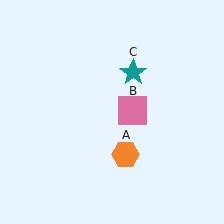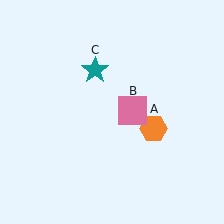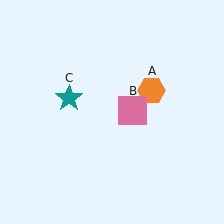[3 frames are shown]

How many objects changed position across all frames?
2 objects changed position: orange hexagon (object A), teal star (object C).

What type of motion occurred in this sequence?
The orange hexagon (object A), teal star (object C) rotated counterclockwise around the center of the scene.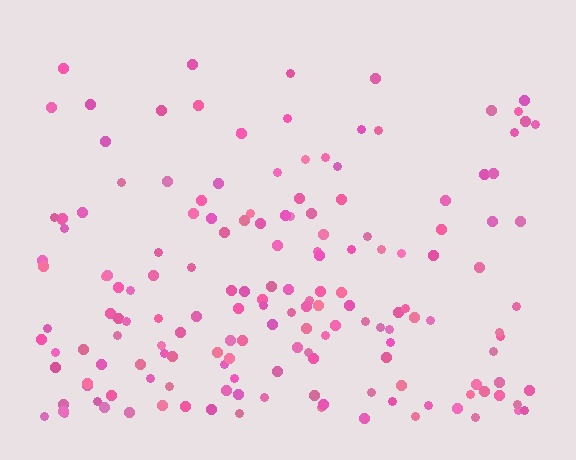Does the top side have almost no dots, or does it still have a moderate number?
Still a moderate number, just noticeably fewer than the bottom.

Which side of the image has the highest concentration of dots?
The bottom.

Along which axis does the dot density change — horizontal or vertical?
Vertical.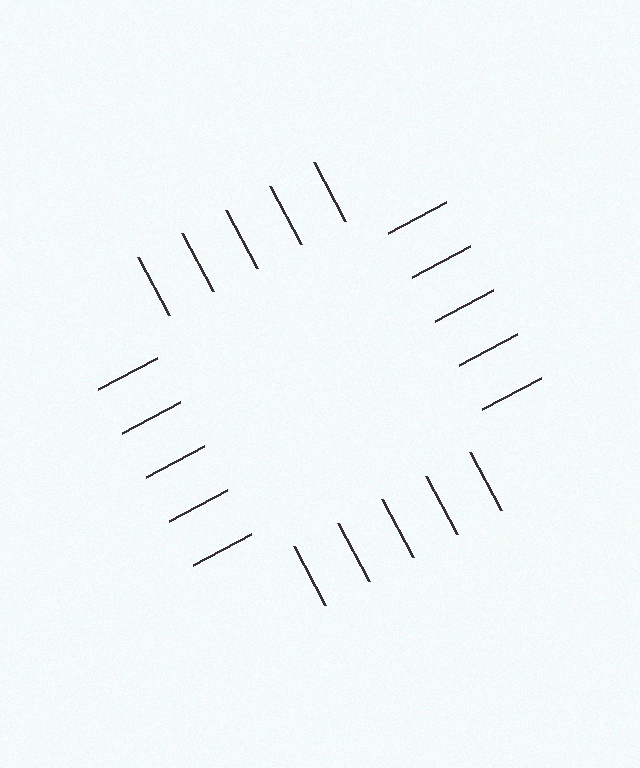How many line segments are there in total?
20 — 5 along each of the 4 edges.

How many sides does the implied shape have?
4 sides — the line-ends trace a square.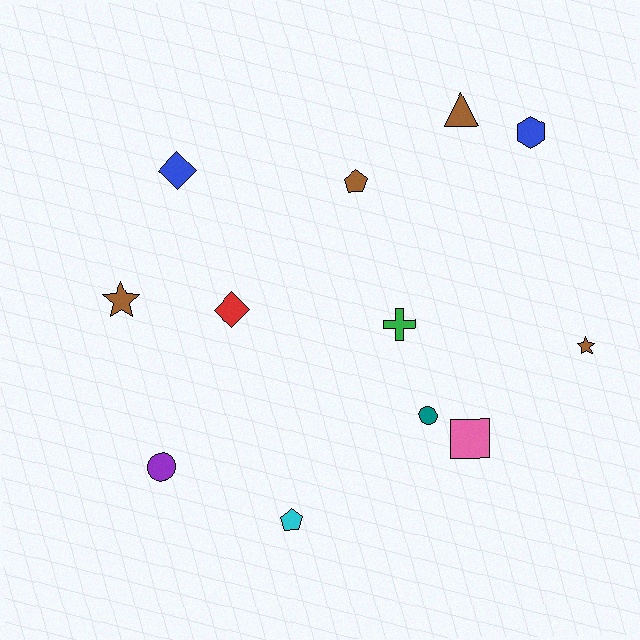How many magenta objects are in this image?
There are no magenta objects.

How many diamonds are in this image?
There are 2 diamonds.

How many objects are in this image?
There are 12 objects.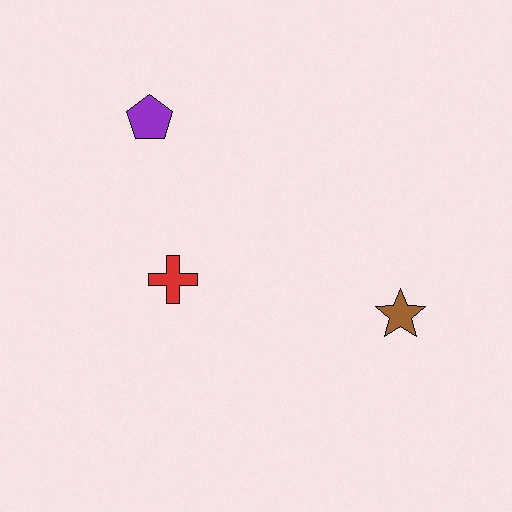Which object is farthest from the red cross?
The brown star is farthest from the red cross.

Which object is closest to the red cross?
The purple pentagon is closest to the red cross.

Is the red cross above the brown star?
Yes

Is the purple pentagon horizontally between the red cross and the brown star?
No